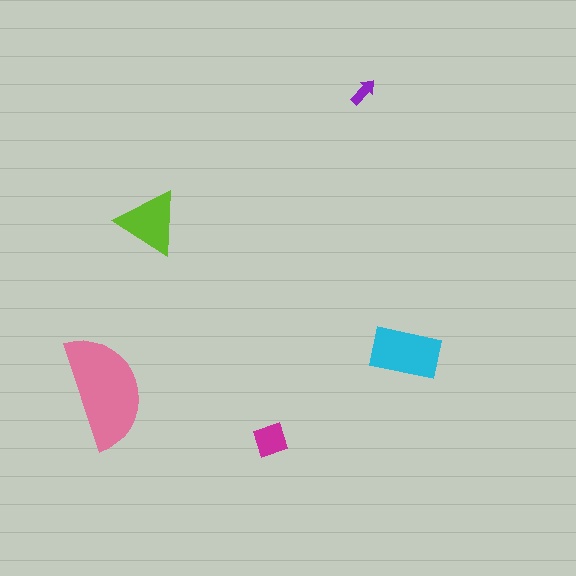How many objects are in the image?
There are 5 objects in the image.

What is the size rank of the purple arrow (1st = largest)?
5th.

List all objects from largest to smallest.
The pink semicircle, the cyan rectangle, the lime triangle, the magenta diamond, the purple arrow.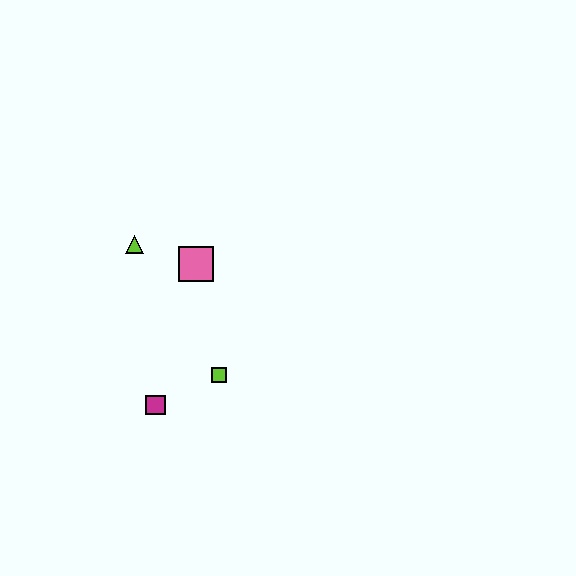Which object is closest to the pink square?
The lime triangle is closest to the pink square.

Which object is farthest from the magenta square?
The lime triangle is farthest from the magenta square.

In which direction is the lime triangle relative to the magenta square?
The lime triangle is above the magenta square.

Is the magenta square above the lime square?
No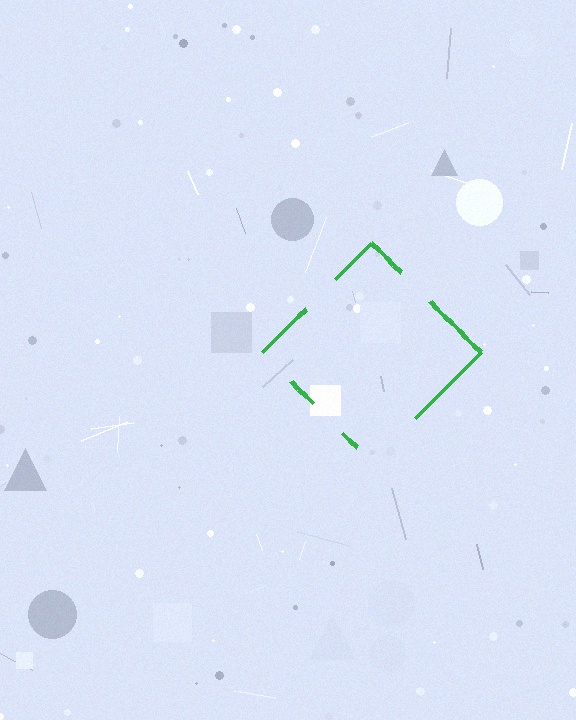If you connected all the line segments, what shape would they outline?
They would outline a diamond.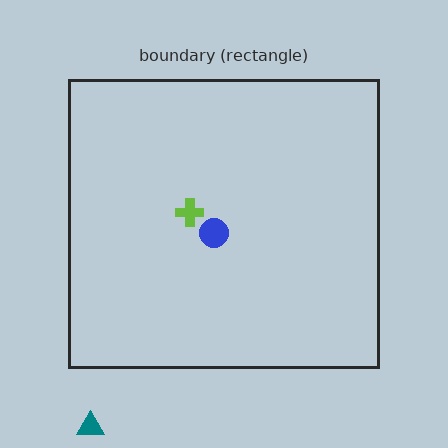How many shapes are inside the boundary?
2 inside, 1 outside.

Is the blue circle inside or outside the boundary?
Inside.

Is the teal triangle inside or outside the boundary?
Outside.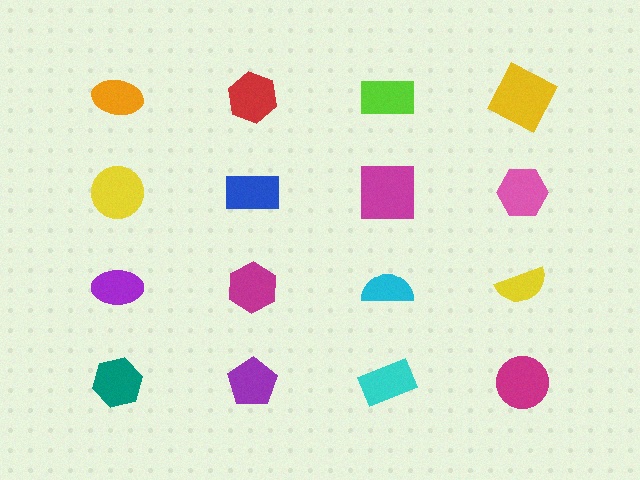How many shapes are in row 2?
4 shapes.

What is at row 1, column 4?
A yellow square.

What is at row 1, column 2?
A red hexagon.